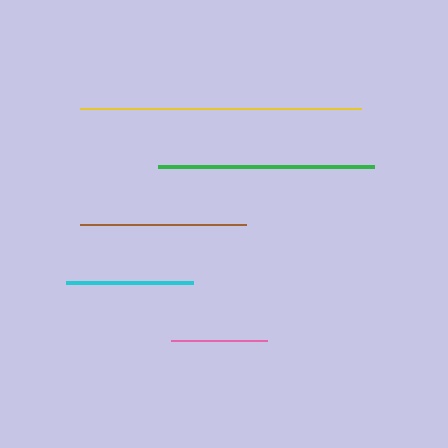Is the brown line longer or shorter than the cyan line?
The brown line is longer than the cyan line.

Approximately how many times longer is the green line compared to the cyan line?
The green line is approximately 1.7 times the length of the cyan line.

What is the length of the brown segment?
The brown segment is approximately 167 pixels long.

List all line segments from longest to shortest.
From longest to shortest: yellow, green, brown, cyan, pink.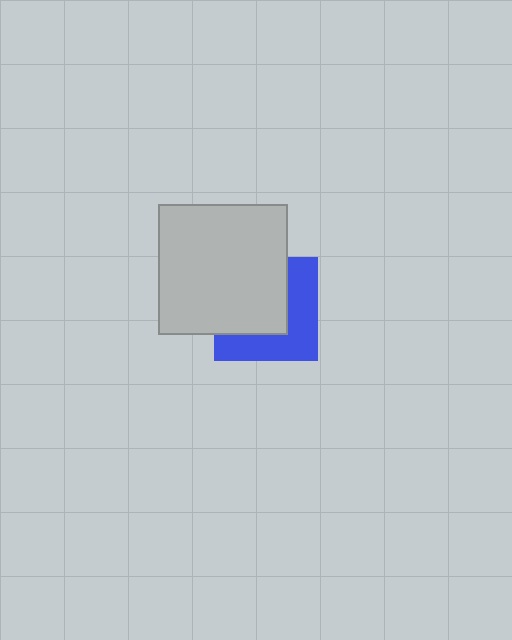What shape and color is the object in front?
The object in front is a light gray square.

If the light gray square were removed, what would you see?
You would see the complete blue square.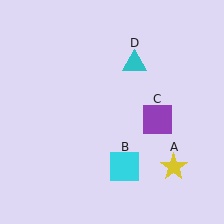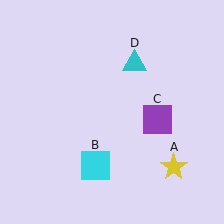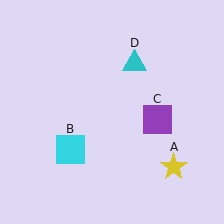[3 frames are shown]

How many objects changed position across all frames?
1 object changed position: cyan square (object B).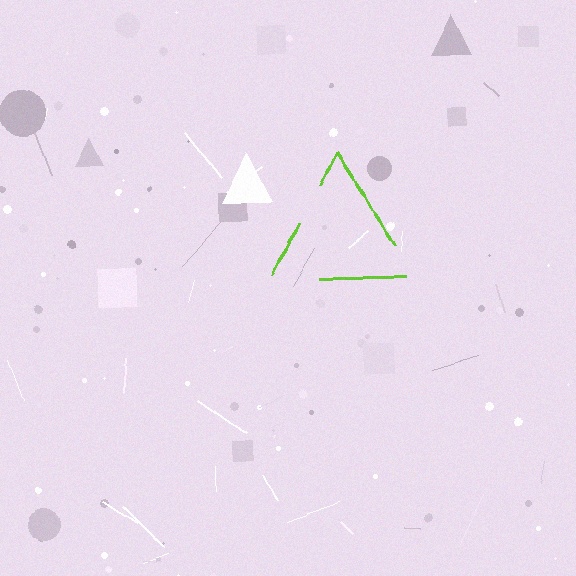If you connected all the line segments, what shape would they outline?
They would outline a triangle.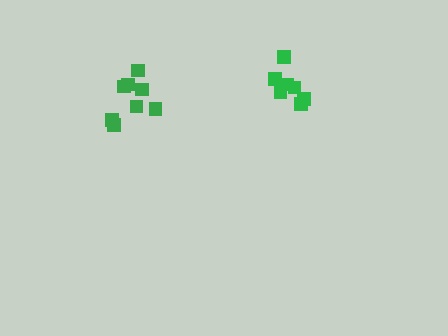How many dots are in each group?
Group 1: 8 dots, Group 2: 7 dots (15 total).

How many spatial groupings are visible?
There are 2 spatial groupings.